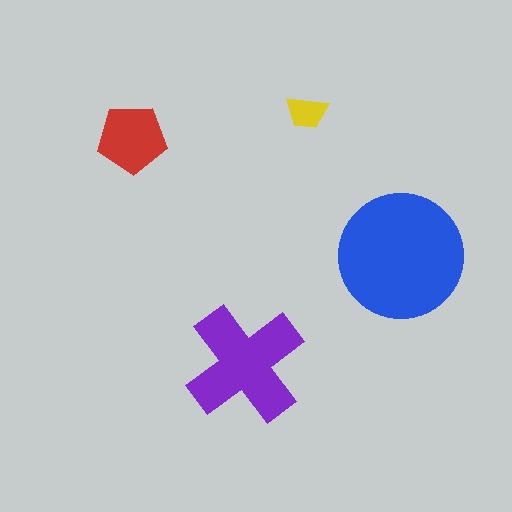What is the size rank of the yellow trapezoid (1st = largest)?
4th.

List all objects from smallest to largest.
The yellow trapezoid, the red pentagon, the purple cross, the blue circle.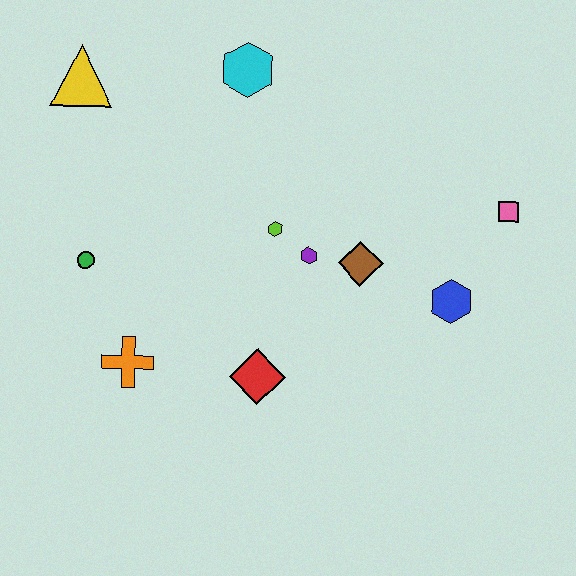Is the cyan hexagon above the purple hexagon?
Yes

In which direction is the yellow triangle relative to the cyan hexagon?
The yellow triangle is to the left of the cyan hexagon.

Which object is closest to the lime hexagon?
The purple hexagon is closest to the lime hexagon.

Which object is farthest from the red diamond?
The yellow triangle is farthest from the red diamond.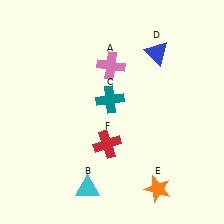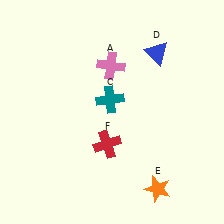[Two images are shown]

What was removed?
The cyan triangle (B) was removed in Image 2.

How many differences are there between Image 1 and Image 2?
There is 1 difference between the two images.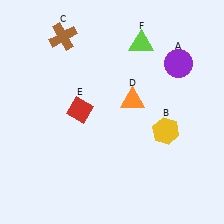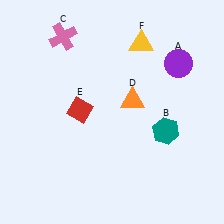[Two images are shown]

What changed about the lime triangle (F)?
In Image 1, F is lime. In Image 2, it changed to yellow.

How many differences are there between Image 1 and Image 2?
There are 3 differences between the two images.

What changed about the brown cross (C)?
In Image 1, C is brown. In Image 2, it changed to pink.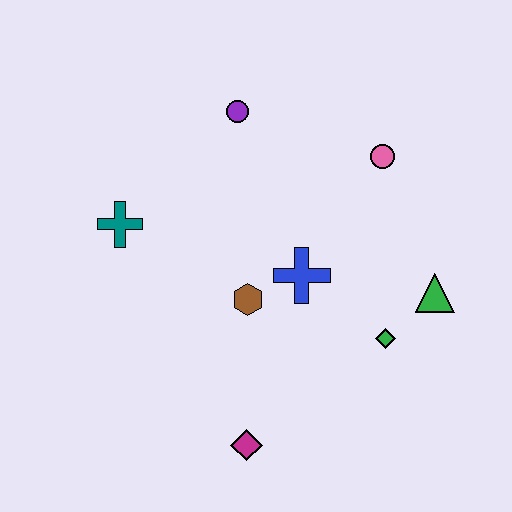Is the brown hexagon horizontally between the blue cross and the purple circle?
Yes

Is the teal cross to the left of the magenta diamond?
Yes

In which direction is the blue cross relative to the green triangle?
The blue cross is to the left of the green triangle.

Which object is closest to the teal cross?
The brown hexagon is closest to the teal cross.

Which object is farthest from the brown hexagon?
The pink circle is farthest from the brown hexagon.